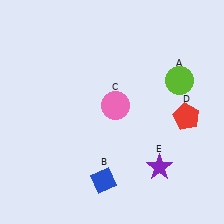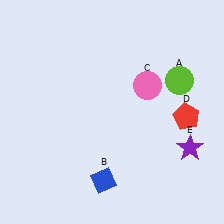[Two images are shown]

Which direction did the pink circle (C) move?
The pink circle (C) moved right.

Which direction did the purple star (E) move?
The purple star (E) moved right.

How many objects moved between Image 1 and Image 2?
2 objects moved between the two images.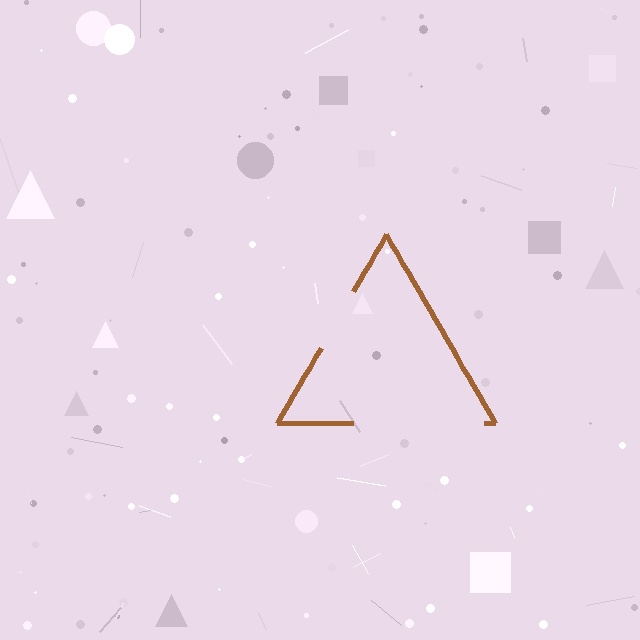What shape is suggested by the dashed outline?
The dashed outline suggests a triangle.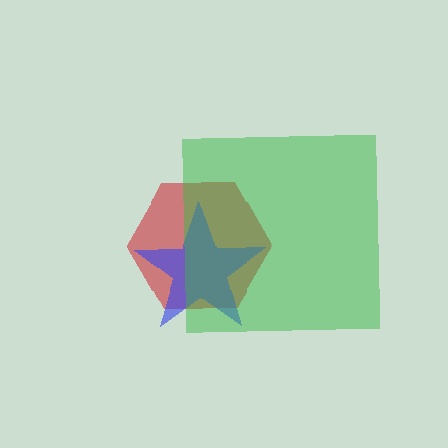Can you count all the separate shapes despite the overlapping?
Yes, there are 3 separate shapes.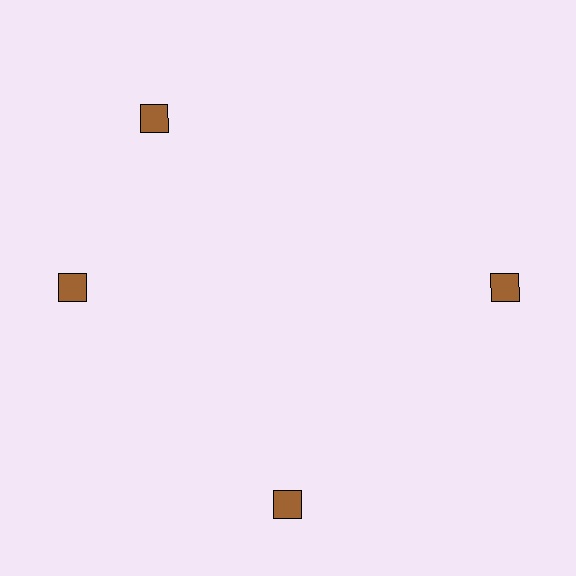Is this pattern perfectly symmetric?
No. The 4 brown diamonds are arranged in a ring, but one element near the 12 o'clock position is rotated out of alignment along the ring, breaking the 4-fold rotational symmetry.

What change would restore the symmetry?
The symmetry would be restored by rotating it back into even spacing with its neighbors so that all 4 diamonds sit at equal angles and equal distance from the center.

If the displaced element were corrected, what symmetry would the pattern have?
It would have 4-fold rotational symmetry — the pattern would map onto itself every 90 degrees.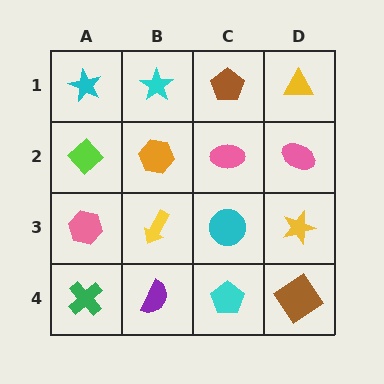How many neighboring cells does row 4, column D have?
2.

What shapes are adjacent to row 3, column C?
A pink ellipse (row 2, column C), a cyan pentagon (row 4, column C), a yellow arrow (row 3, column B), a yellow star (row 3, column D).